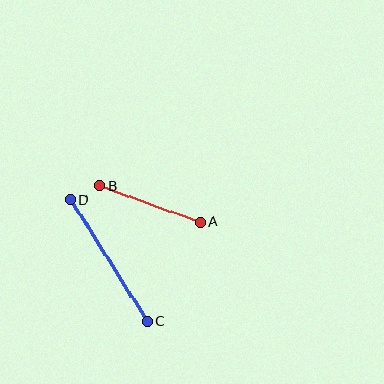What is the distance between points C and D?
The distance is approximately 144 pixels.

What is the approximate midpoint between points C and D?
The midpoint is at approximately (109, 260) pixels.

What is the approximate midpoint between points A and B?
The midpoint is at approximately (150, 204) pixels.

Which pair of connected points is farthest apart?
Points C and D are farthest apart.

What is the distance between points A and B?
The distance is approximately 107 pixels.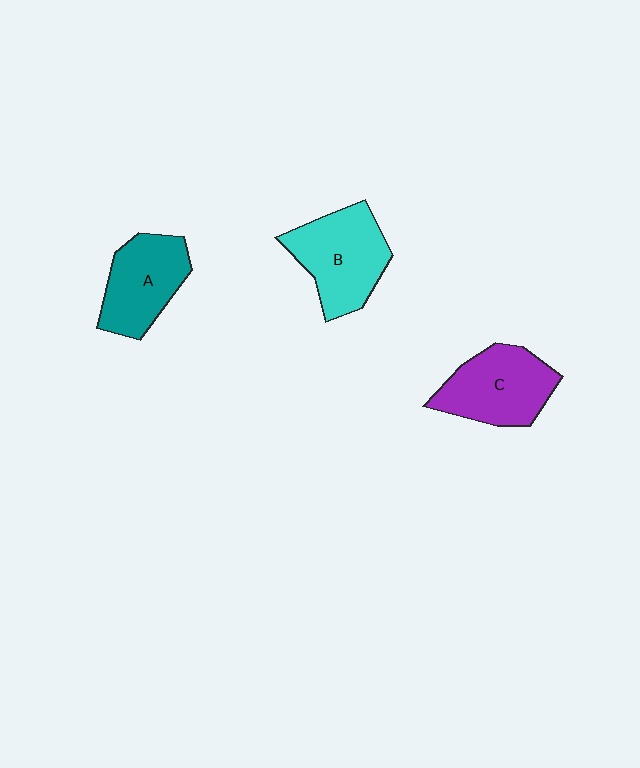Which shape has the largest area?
Shape B (cyan).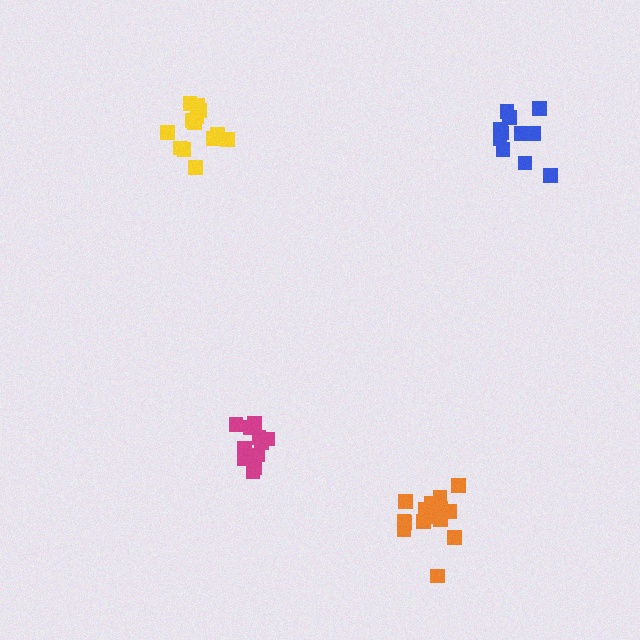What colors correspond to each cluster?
The clusters are colored: magenta, yellow, blue, orange.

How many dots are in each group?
Group 1: 11 dots, Group 2: 13 dots, Group 3: 11 dots, Group 4: 17 dots (52 total).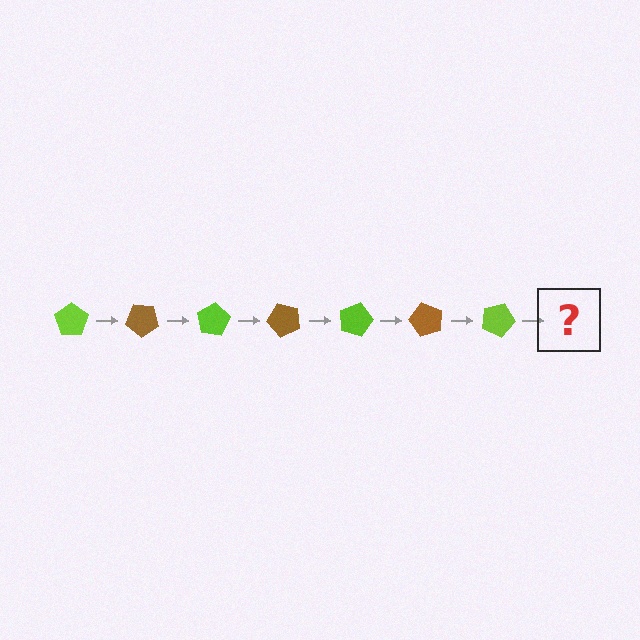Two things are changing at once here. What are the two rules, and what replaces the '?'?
The two rules are that it rotates 40 degrees each step and the color cycles through lime and brown. The '?' should be a brown pentagon, rotated 280 degrees from the start.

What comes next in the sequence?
The next element should be a brown pentagon, rotated 280 degrees from the start.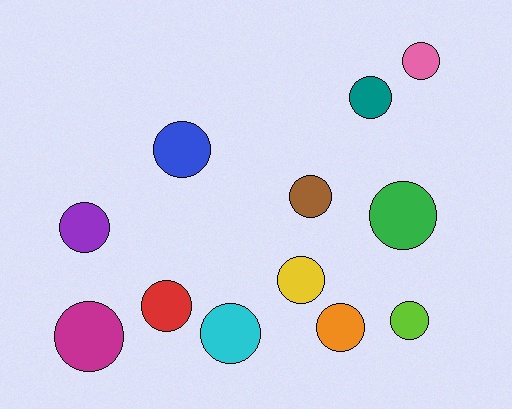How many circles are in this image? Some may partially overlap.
There are 12 circles.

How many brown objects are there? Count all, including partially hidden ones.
There is 1 brown object.